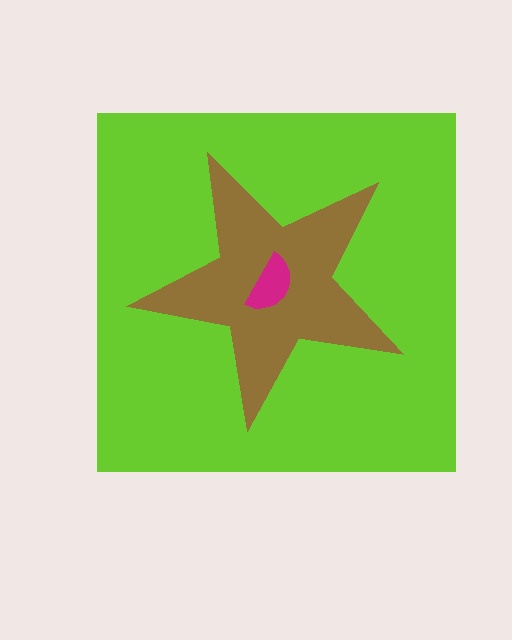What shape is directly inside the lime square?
The brown star.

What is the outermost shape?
The lime square.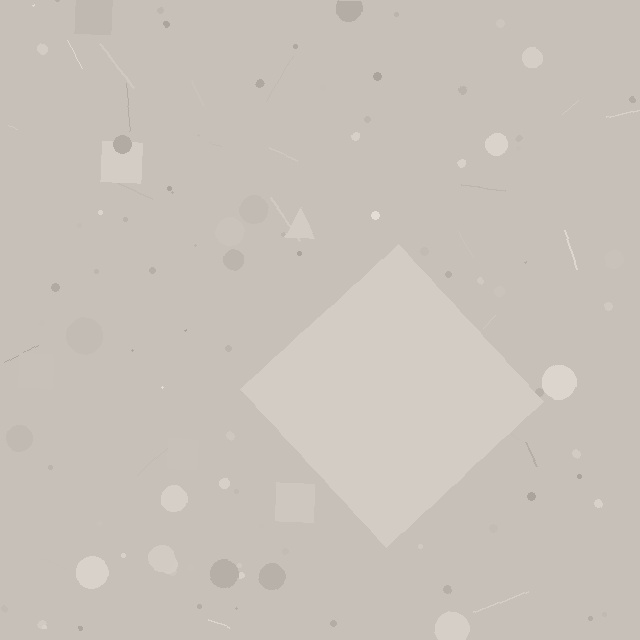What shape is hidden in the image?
A diamond is hidden in the image.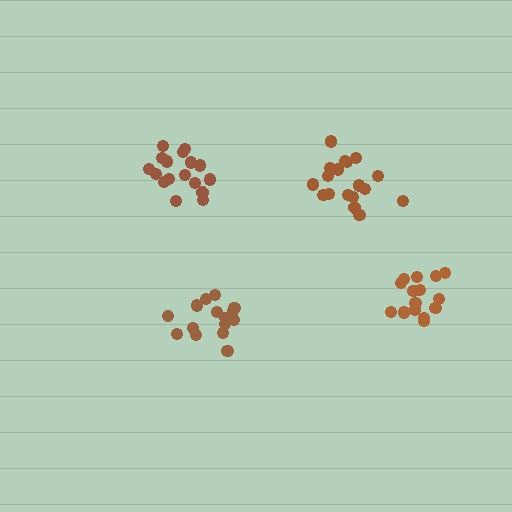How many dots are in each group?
Group 1: 15 dots, Group 2: 16 dots, Group 3: 18 dots, Group 4: 17 dots (66 total).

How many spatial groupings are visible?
There are 4 spatial groupings.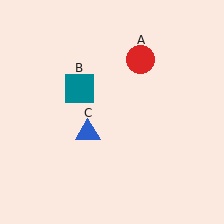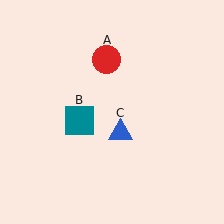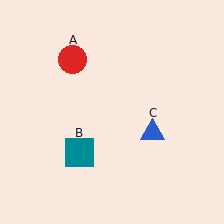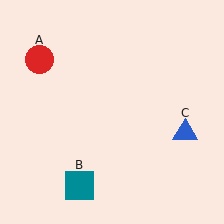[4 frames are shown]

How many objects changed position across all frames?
3 objects changed position: red circle (object A), teal square (object B), blue triangle (object C).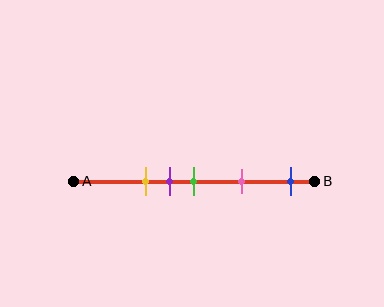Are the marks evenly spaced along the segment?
No, the marks are not evenly spaced.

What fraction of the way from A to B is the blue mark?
The blue mark is approximately 90% (0.9) of the way from A to B.